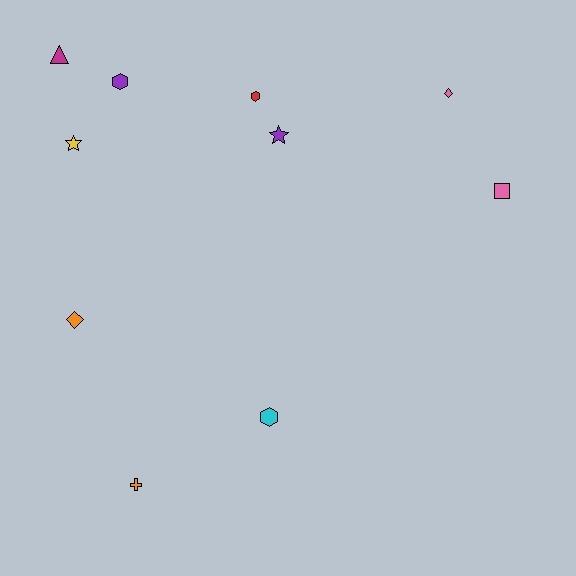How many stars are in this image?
There are 2 stars.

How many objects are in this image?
There are 10 objects.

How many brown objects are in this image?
There are no brown objects.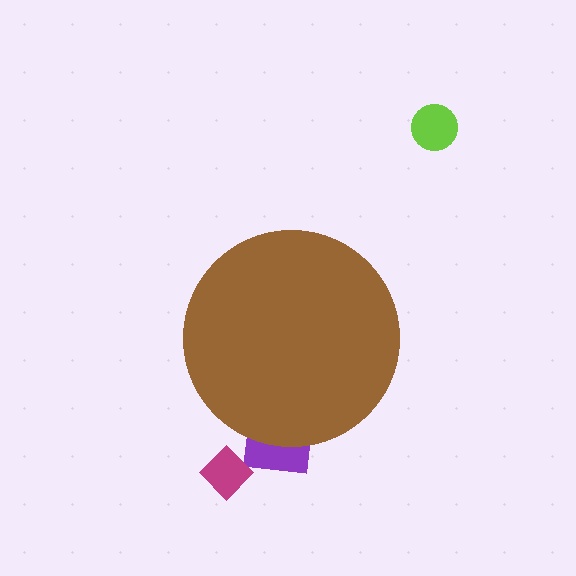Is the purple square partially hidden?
Yes, the purple square is partially hidden behind the brown circle.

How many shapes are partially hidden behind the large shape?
1 shape is partially hidden.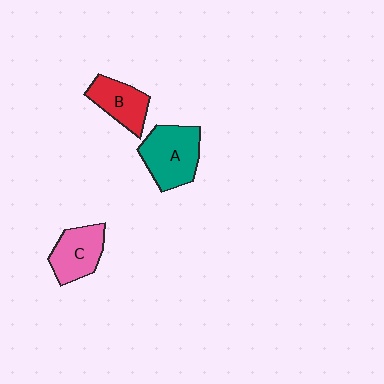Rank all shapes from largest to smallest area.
From largest to smallest: A (teal), C (pink), B (red).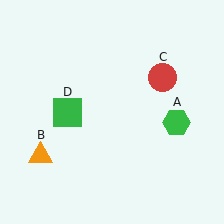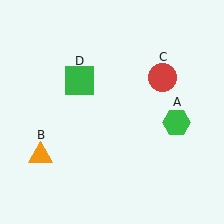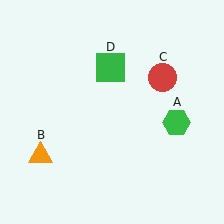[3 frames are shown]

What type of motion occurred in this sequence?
The green square (object D) rotated clockwise around the center of the scene.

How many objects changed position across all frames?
1 object changed position: green square (object D).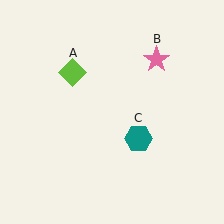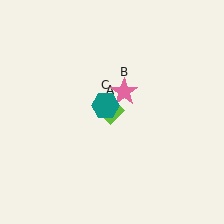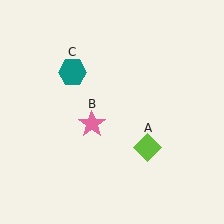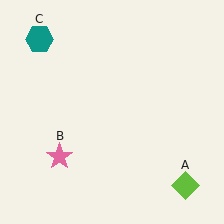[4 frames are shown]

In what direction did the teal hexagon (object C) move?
The teal hexagon (object C) moved up and to the left.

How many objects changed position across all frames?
3 objects changed position: lime diamond (object A), pink star (object B), teal hexagon (object C).